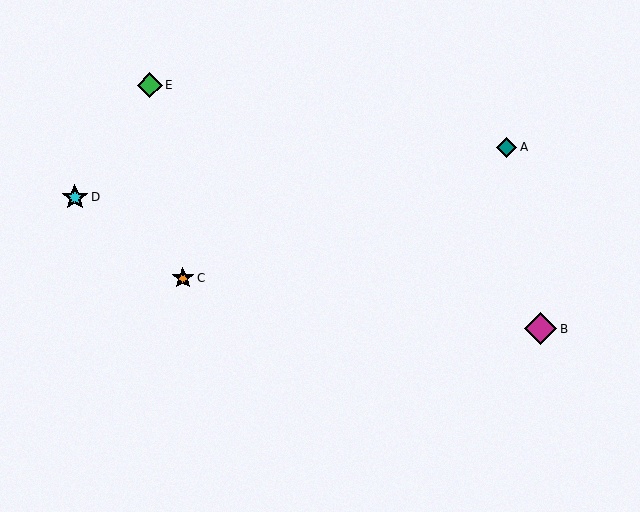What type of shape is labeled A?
Shape A is a teal diamond.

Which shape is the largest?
The magenta diamond (labeled B) is the largest.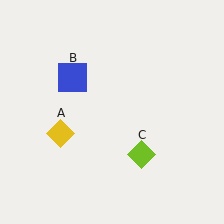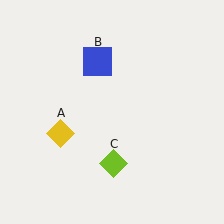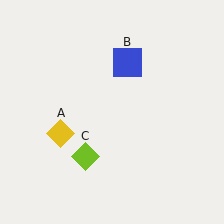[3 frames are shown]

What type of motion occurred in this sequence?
The blue square (object B), lime diamond (object C) rotated clockwise around the center of the scene.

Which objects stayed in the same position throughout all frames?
Yellow diamond (object A) remained stationary.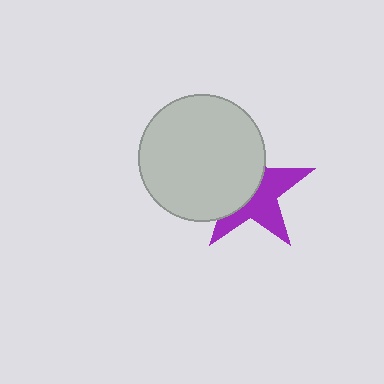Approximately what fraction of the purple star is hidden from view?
Roughly 50% of the purple star is hidden behind the light gray circle.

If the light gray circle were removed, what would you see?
You would see the complete purple star.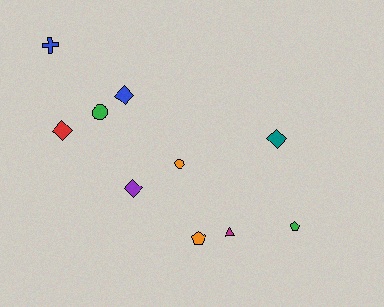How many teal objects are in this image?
There is 1 teal object.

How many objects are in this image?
There are 10 objects.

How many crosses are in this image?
There is 1 cross.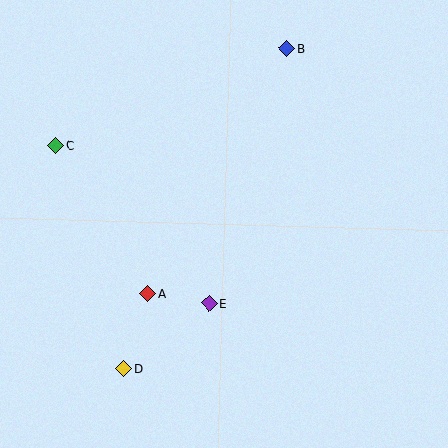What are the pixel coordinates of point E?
Point E is at (209, 303).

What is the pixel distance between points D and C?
The distance between D and C is 233 pixels.